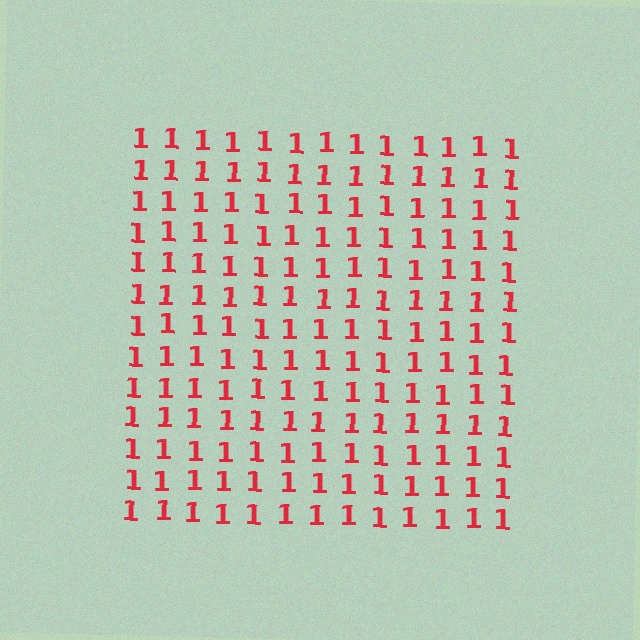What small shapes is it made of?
It is made of small digit 1's.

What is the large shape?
The large shape is a square.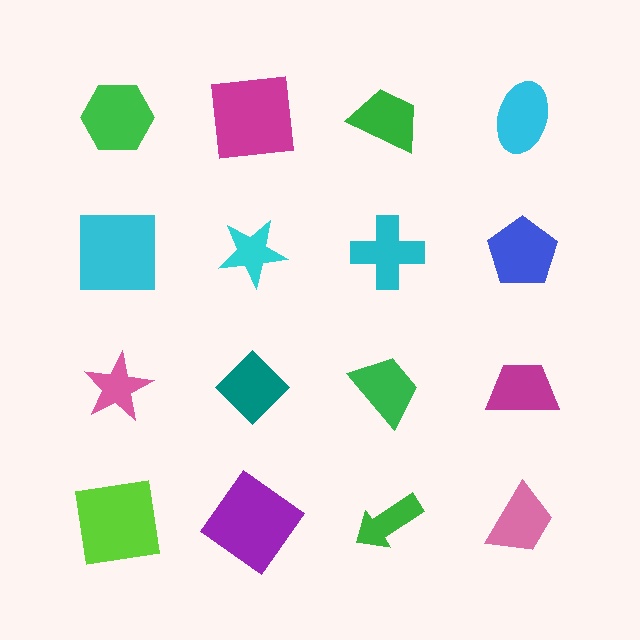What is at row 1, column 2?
A magenta square.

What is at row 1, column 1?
A green hexagon.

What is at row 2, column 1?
A cyan square.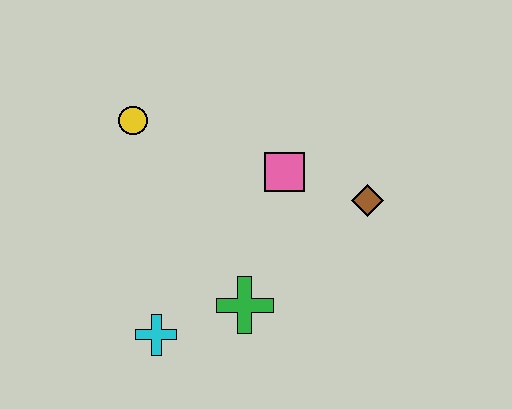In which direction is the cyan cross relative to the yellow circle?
The cyan cross is below the yellow circle.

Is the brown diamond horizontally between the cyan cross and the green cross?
No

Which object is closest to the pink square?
The brown diamond is closest to the pink square.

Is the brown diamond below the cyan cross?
No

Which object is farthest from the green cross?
The yellow circle is farthest from the green cross.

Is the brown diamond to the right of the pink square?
Yes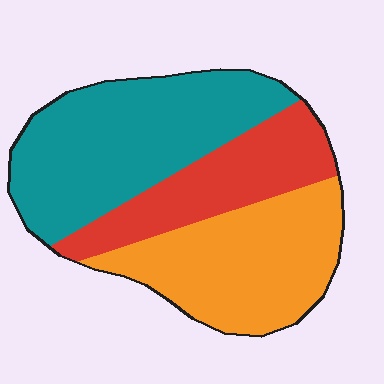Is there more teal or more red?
Teal.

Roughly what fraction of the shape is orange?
Orange covers about 35% of the shape.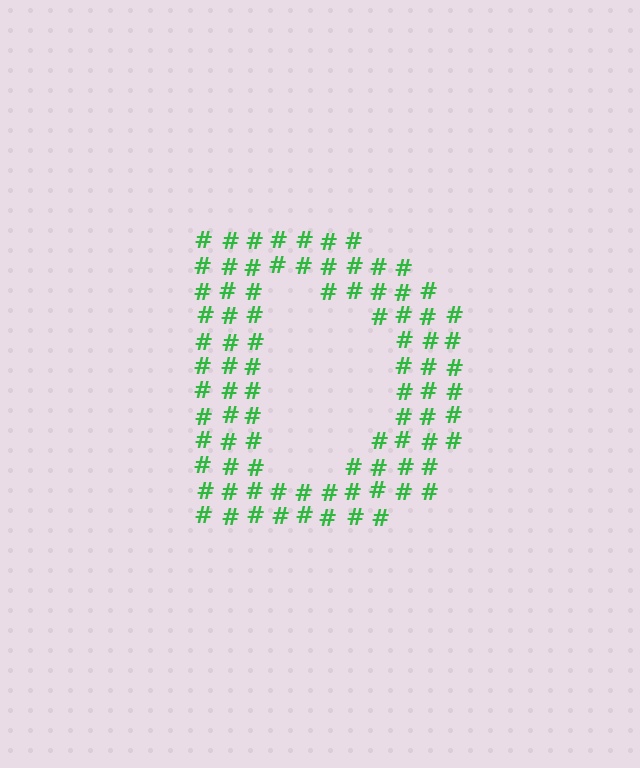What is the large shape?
The large shape is the letter D.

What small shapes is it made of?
It is made of small hash symbols.